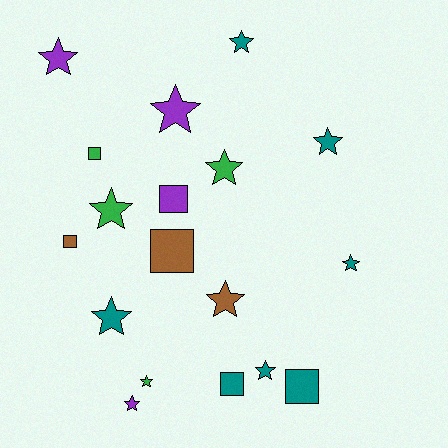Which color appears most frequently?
Teal, with 7 objects.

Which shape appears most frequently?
Star, with 12 objects.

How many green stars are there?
There are 3 green stars.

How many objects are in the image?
There are 18 objects.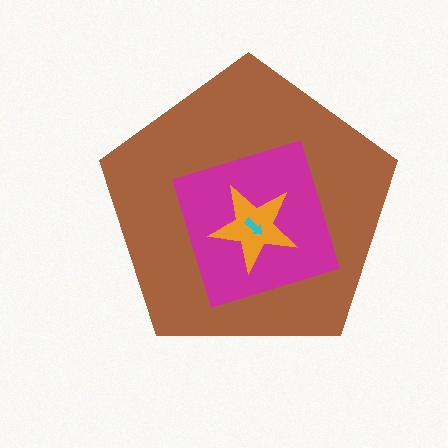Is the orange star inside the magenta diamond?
Yes.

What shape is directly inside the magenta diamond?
The orange star.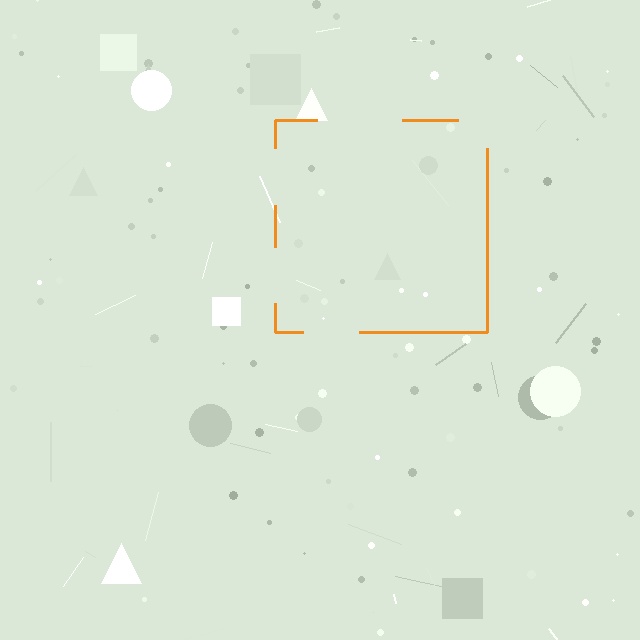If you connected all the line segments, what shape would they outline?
They would outline a square.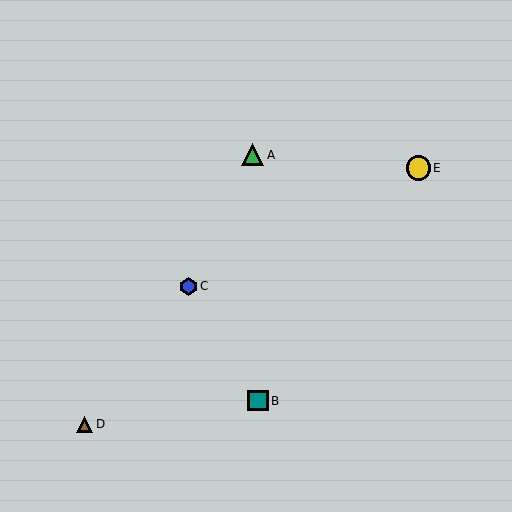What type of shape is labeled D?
Shape D is a brown triangle.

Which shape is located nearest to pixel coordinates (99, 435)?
The brown triangle (labeled D) at (84, 424) is nearest to that location.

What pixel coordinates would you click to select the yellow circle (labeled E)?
Click at (418, 168) to select the yellow circle E.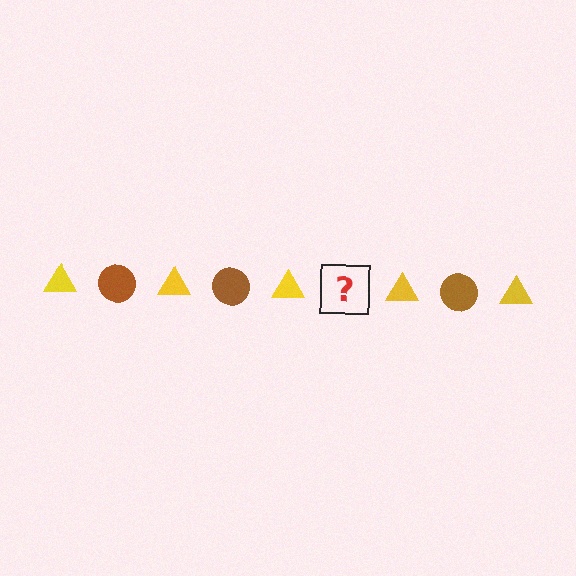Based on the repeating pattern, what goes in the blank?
The blank should be a brown circle.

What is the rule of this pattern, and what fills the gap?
The rule is that the pattern alternates between yellow triangle and brown circle. The gap should be filled with a brown circle.